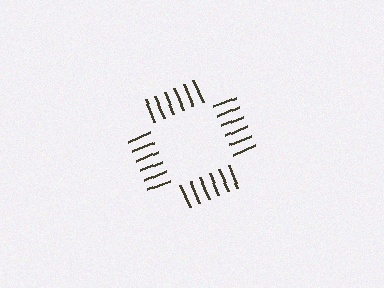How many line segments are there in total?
24 — 6 along each of the 4 edges.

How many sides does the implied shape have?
4 sides — the line-ends trace a square.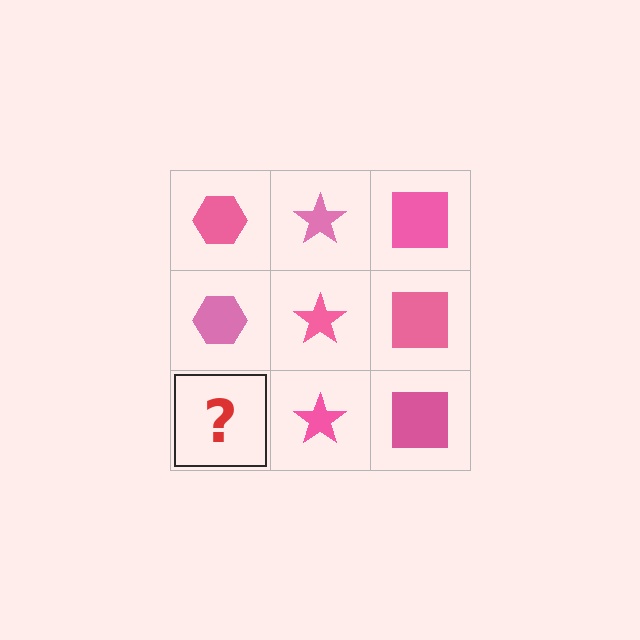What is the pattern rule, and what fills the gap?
The rule is that each column has a consistent shape. The gap should be filled with a pink hexagon.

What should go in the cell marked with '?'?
The missing cell should contain a pink hexagon.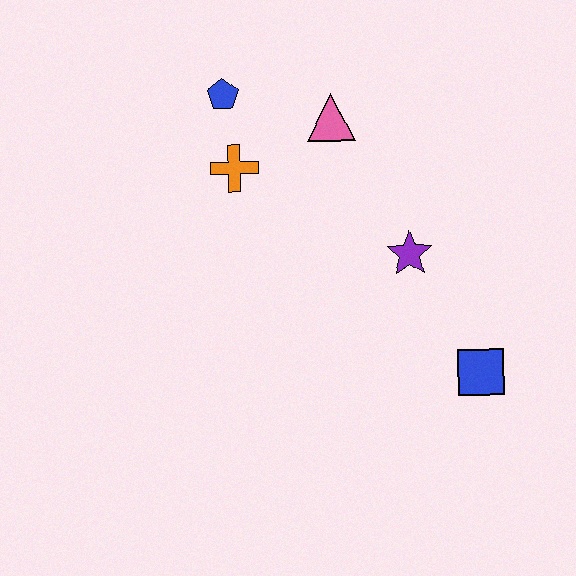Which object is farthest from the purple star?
The blue pentagon is farthest from the purple star.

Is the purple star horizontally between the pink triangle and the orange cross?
No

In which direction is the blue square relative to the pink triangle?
The blue square is below the pink triangle.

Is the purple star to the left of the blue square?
Yes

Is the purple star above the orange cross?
No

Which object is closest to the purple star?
The blue square is closest to the purple star.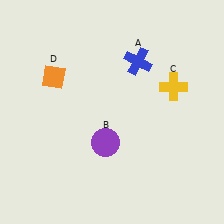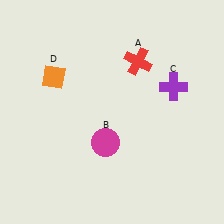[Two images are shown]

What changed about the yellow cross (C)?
In Image 1, C is yellow. In Image 2, it changed to purple.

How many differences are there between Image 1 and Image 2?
There are 3 differences between the two images.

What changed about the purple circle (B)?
In Image 1, B is purple. In Image 2, it changed to magenta.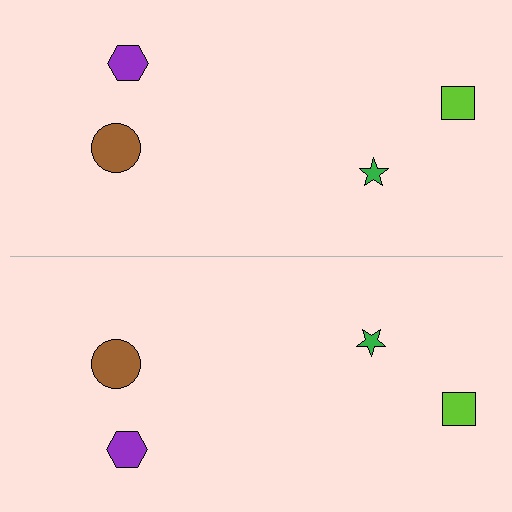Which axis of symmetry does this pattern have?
The pattern has a horizontal axis of symmetry running through the center of the image.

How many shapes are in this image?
There are 8 shapes in this image.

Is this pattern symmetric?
Yes, this pattern has bilateral (reflection) symmetry.